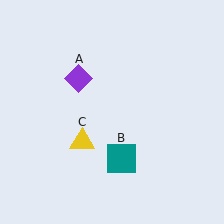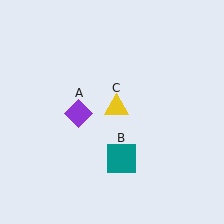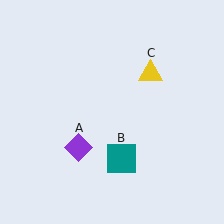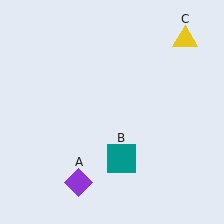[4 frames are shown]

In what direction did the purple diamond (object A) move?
The purple diamond (object A) moved down.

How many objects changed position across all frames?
2 objects changed position: purple diamond (object A), yellow triangle (object C).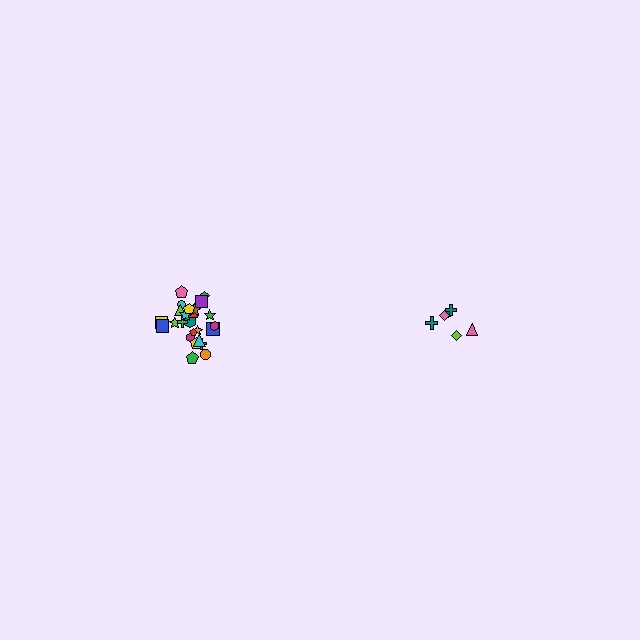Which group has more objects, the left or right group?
The left group.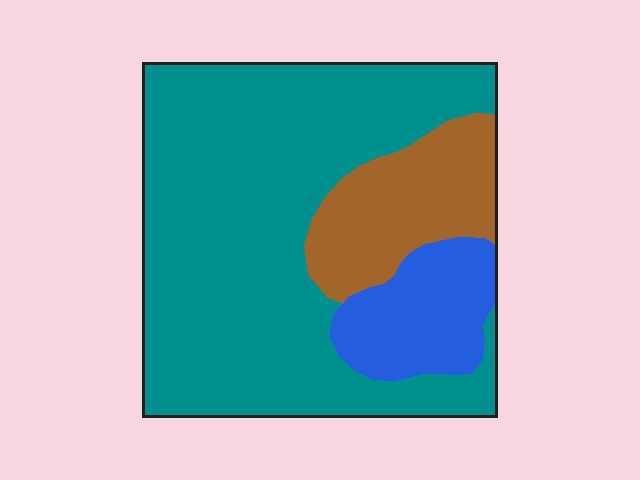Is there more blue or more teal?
Teal.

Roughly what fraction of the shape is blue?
Blue covers 14% of the shape.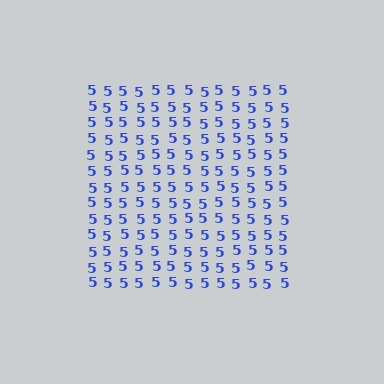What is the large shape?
The large shape is a square.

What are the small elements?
The small elements are digit 5's.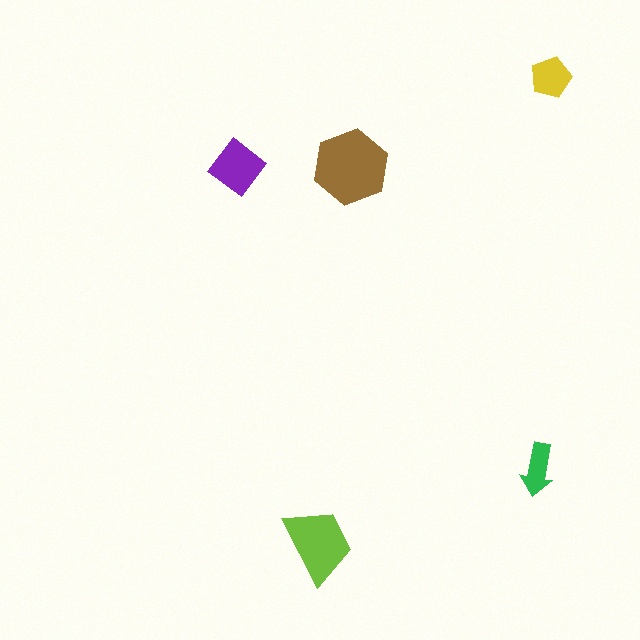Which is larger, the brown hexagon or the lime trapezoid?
The brown hexagon.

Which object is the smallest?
The green arrow.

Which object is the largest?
The brown hexagon.